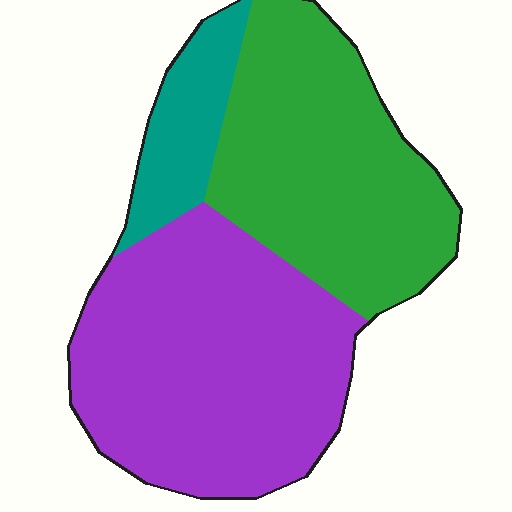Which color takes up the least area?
Teal, at roughly 10%.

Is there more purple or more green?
Purple.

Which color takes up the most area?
Purple, at roughly 50%.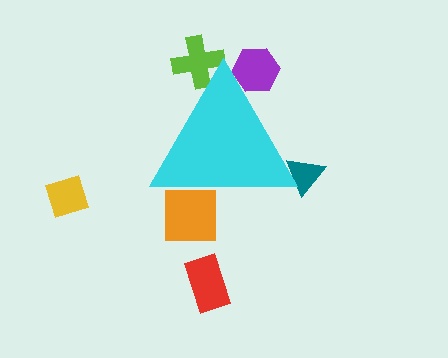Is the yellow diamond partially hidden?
No, the yellow diamond is fully visible.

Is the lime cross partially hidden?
Yes, the lime cross is partially hidden behind the cyan triangle.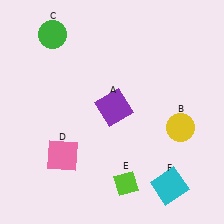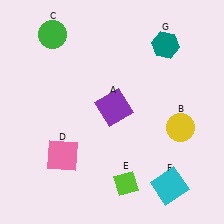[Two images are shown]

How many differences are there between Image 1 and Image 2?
There is 1 difference between the two images.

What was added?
A teal hexagon (G) was added in Image 2.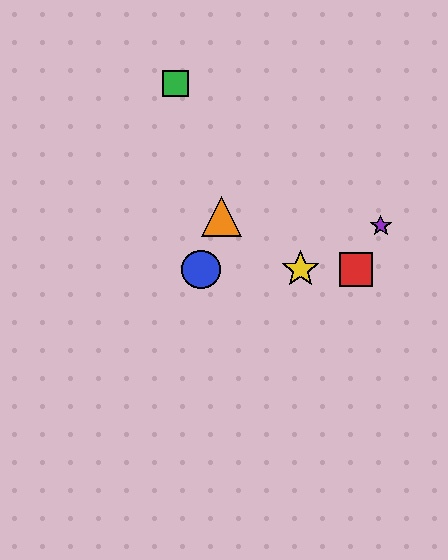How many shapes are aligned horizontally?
3 shapes (the red square, the blue circle, the yellow star) are aligned horizontally.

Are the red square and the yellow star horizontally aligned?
Yes, both are at y≈270.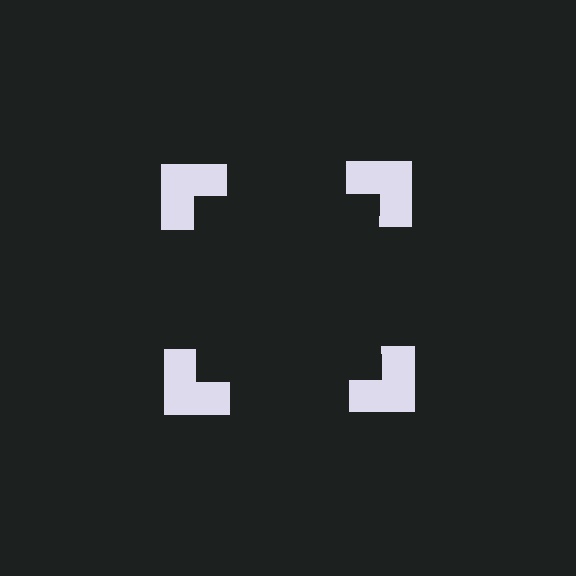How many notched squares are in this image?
There are 4 — one at each vertex of the illusory square.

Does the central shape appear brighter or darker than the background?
It typically appears slightly darker than the background, even though no actual brightness change is drawn.